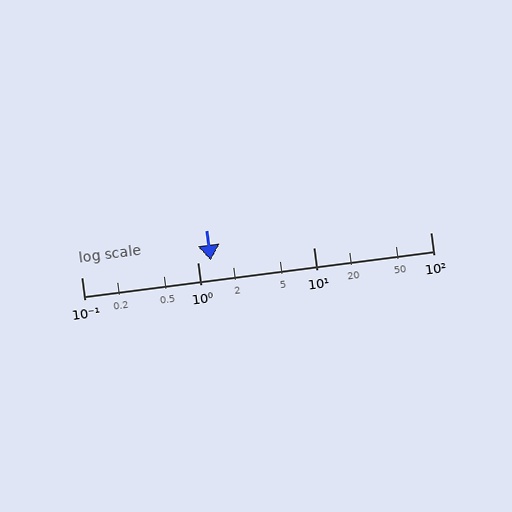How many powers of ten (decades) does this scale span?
The scale spans 3 decades, from 0.1 to 100.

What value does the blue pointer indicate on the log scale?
The pointer indicates approximately 1.3.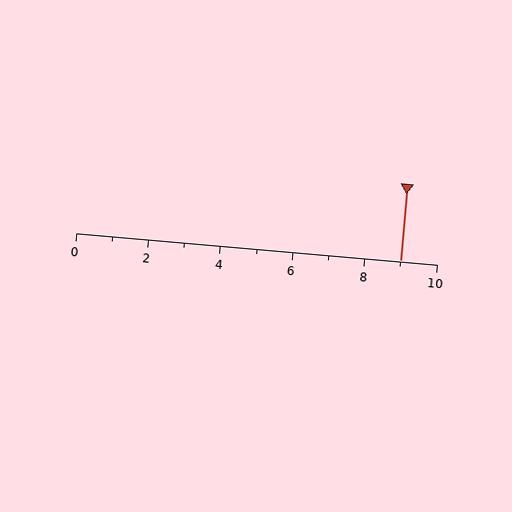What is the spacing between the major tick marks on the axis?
The major ticks are spaced 2 apart.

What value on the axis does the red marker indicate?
The marker indicates approximately 9.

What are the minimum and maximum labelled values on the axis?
The axis runs from 0 to 10.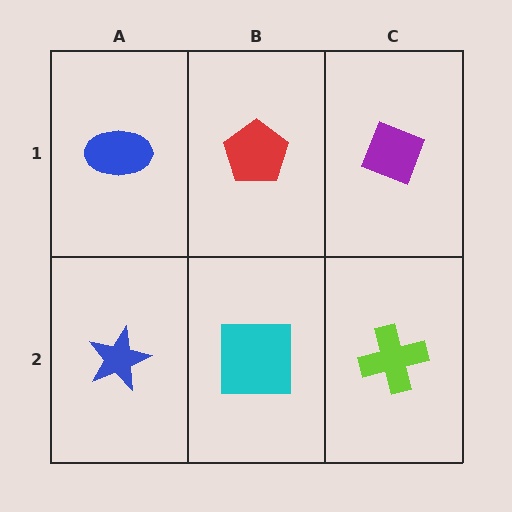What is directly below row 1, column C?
A lime cross.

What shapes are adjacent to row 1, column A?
A blue star (row 2, column A), a red pentagon (row 1, column B).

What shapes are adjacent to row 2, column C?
A purple diamond (row 1, column C), a cyan square (row 2, column B).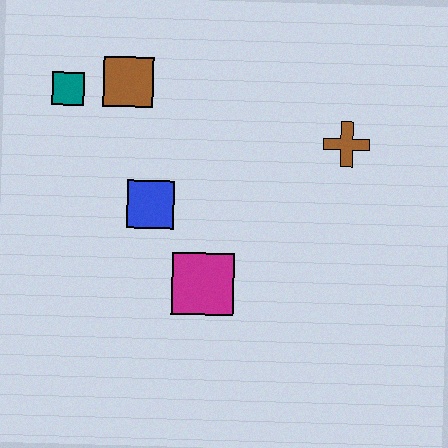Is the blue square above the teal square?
No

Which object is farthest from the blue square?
The brown cross is farthest from the blue square.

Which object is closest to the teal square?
The brown square is closest to the teal square.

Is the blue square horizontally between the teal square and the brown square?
No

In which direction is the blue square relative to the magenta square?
The blue square is above the magenta square.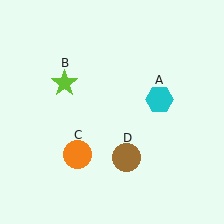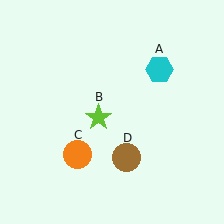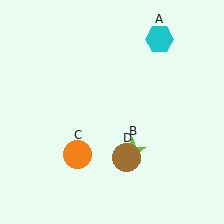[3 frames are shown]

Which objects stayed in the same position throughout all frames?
Orange circle (object C) and brown circle (object D) remained stationary.